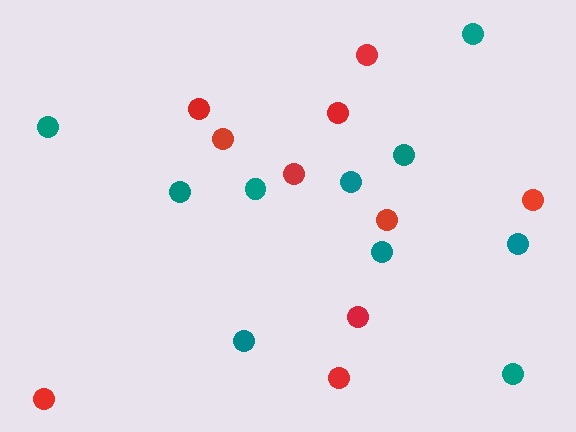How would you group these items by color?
There are 2 groups: one group of red circles (10) and one group of teal circles (10).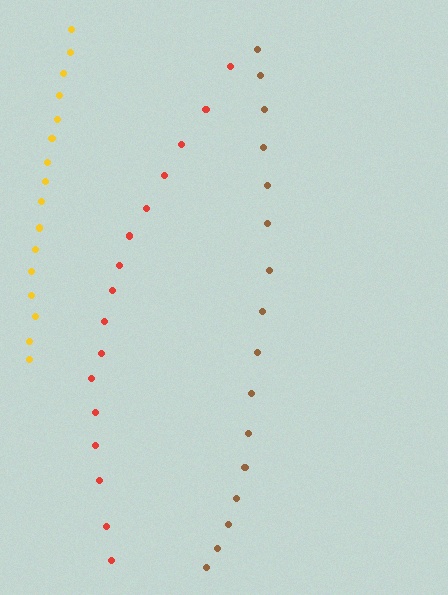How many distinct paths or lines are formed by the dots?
There are 3 distinct paths.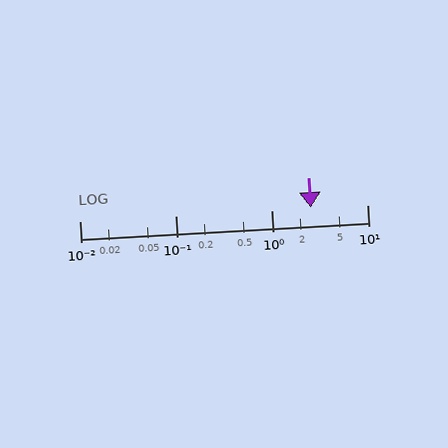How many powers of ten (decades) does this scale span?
The scale spans 3 decades, from 0.01 to 10.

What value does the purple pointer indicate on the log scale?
The pointer indicates approximately 2.6.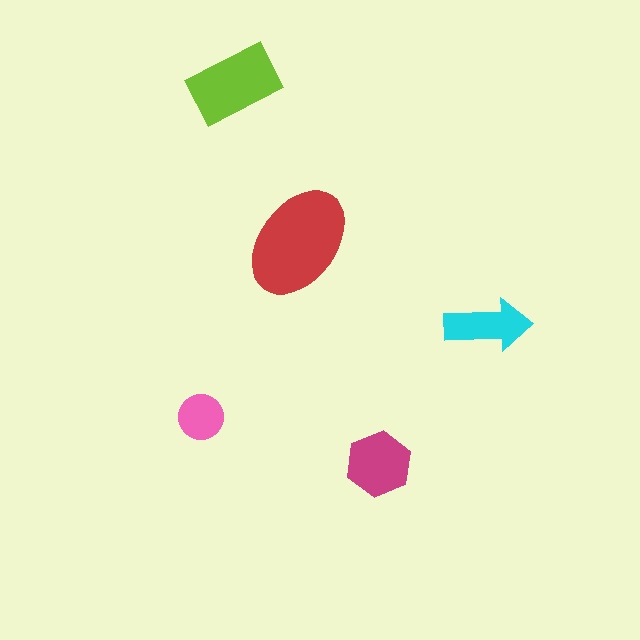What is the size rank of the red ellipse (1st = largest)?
1st.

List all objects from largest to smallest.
The red ellipse, the lime rectangle, the magenta hexagon, the cyan arrow, the pink circle.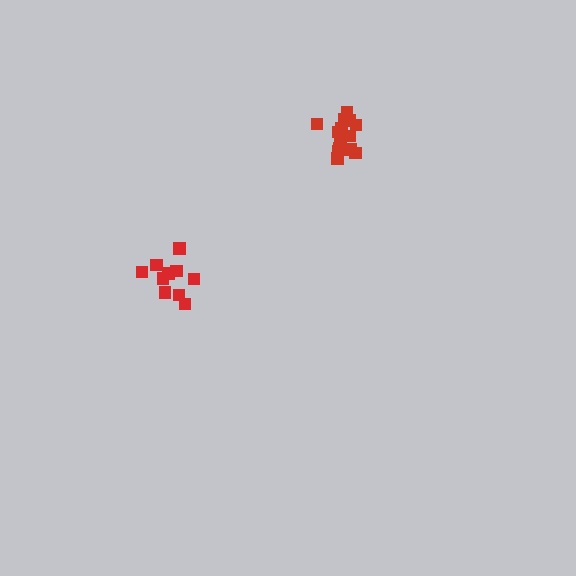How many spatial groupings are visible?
There are 2 spatial groupings.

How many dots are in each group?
Group 1: 14 dots, Group 2: 10 dots (24 total).